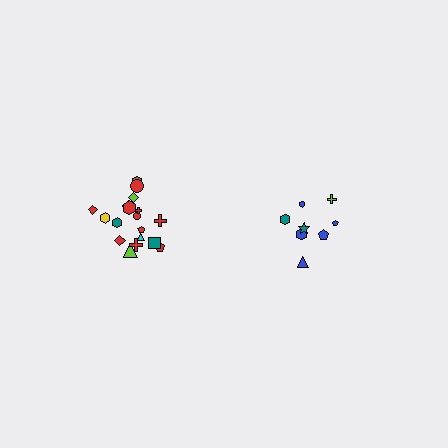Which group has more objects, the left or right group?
The left group.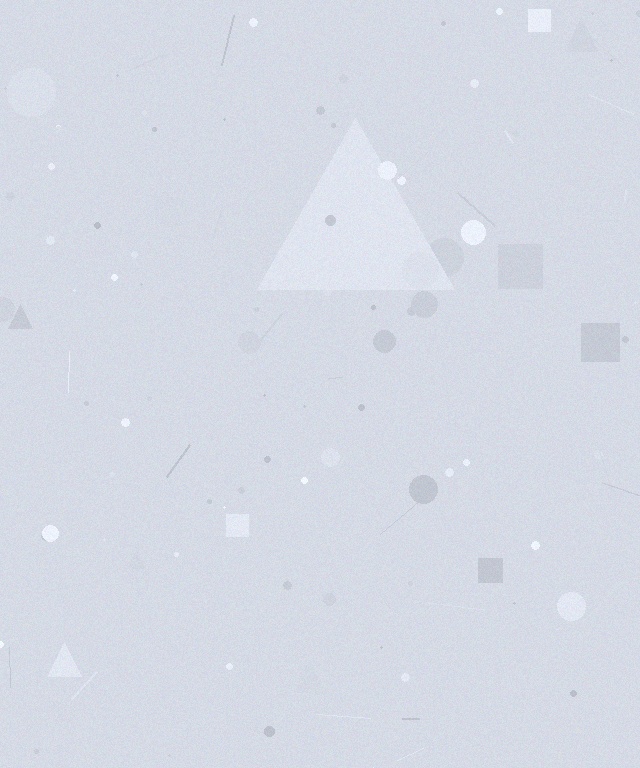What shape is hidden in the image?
A triangle is hidden in the image.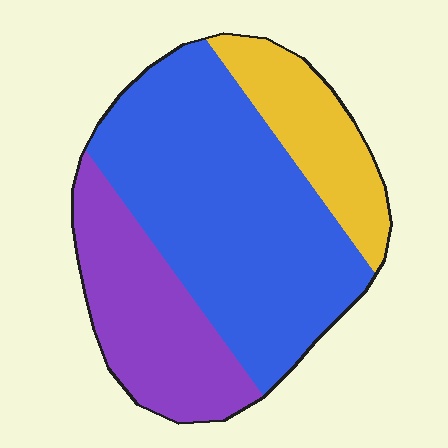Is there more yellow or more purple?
Purple.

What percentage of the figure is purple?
Purple covers about 25% of the figure.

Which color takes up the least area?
Yellow, at roughly 20%.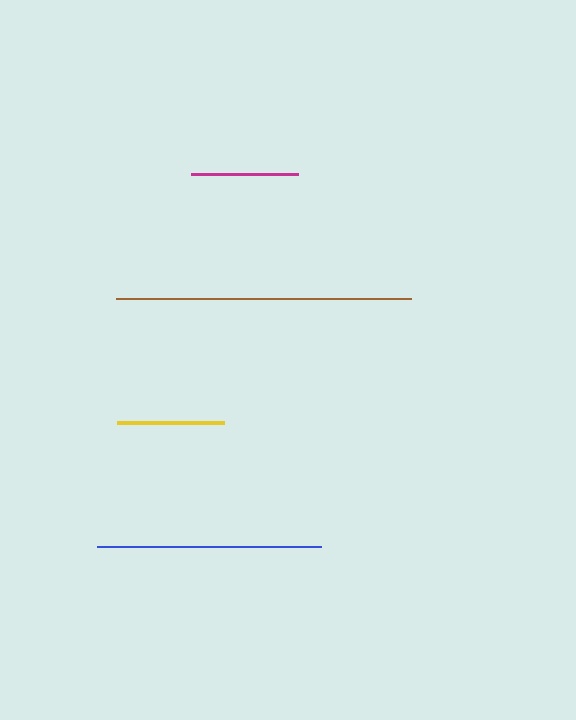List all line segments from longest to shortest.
From longest to shortest: brown, blue, yellow, magenta.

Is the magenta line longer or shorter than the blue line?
The blue line is longer than the magenta line.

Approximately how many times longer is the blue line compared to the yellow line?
The blue line is approximately 2.1 times the length of the yellow line.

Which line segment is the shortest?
The magenta line is the shortest at approximately 107 pixels.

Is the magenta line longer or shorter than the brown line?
The brown line is longer than the magenta line.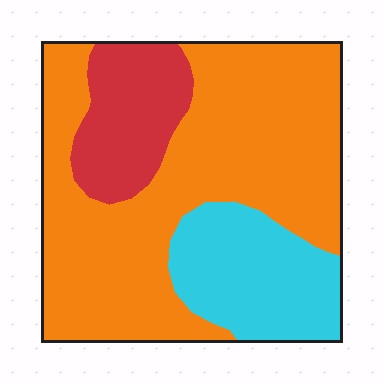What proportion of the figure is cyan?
Cyan covers roughly 20% of the figure.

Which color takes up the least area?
Red, at roughly 15%.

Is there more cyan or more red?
Cyan.